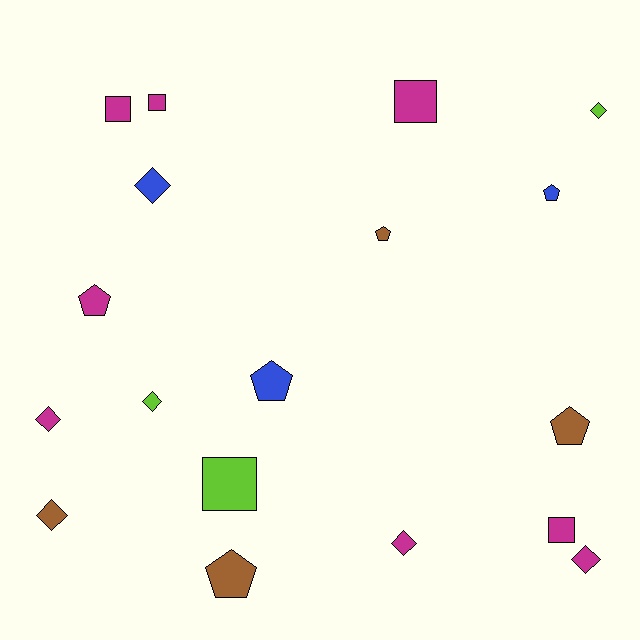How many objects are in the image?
There are 18 objects.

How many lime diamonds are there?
There are 2 lime diamonds.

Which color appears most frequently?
Magenta, with 8 objects.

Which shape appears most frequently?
Diamond, with 7 objects.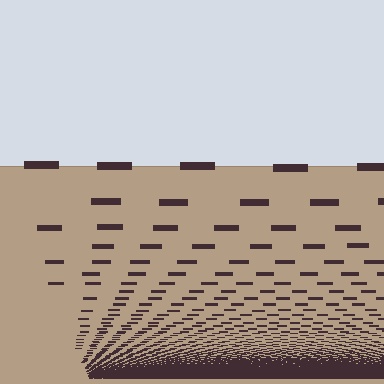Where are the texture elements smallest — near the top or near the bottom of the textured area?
Near the bottom.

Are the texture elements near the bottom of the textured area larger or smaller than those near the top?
Smaller. The gradient is inverted — elements near the bottom are smaller and denser.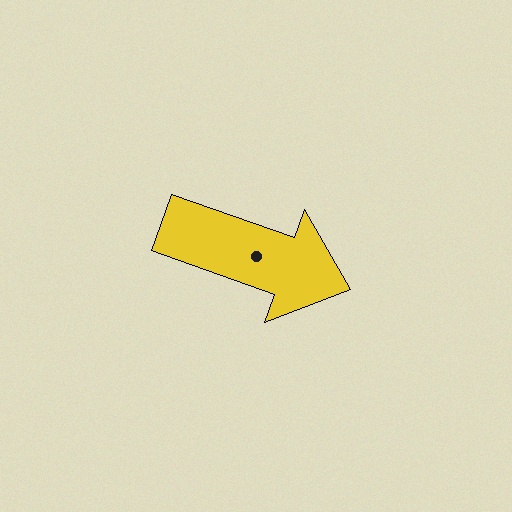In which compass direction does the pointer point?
East.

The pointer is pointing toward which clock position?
Roughly 4 o'clock.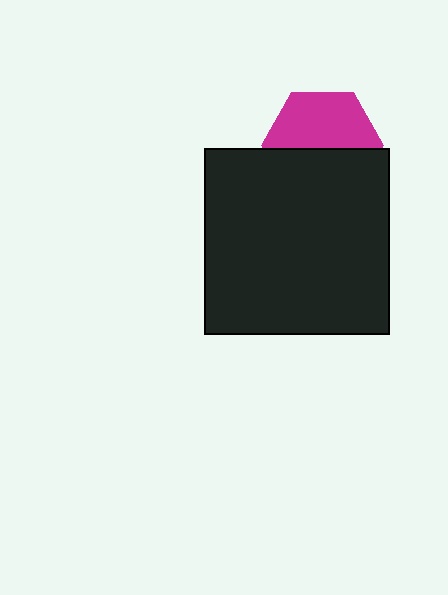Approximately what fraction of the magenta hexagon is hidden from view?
Roughly 48% of the magenta hexagon is hidden behind the black square.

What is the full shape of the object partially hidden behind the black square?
The partially hidden object is a magenta hexagon.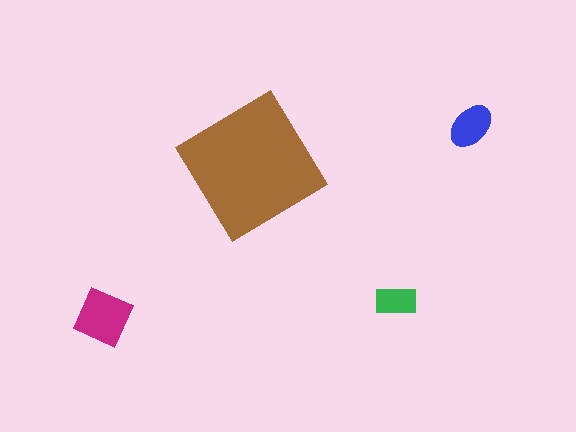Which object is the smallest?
The green rectangle.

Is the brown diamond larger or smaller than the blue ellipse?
Larger.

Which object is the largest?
The brown diamond.